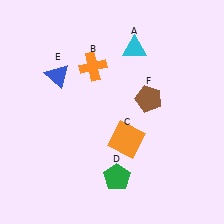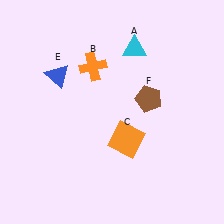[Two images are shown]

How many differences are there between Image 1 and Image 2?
There is 1 difference between the two images.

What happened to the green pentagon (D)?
The green pentagon (D) was removed in Image 2. It was in the bottom-right area of Image 1.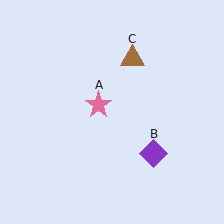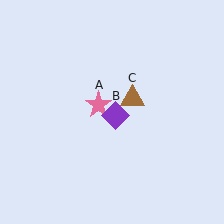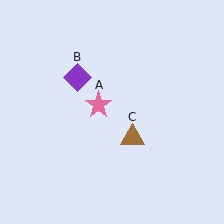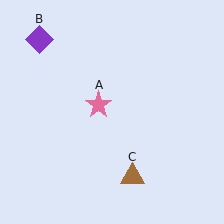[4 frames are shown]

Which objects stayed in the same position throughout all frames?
Pink star (object A) remained stationary.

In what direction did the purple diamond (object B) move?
The purple diamond (object B) moved up and to the left.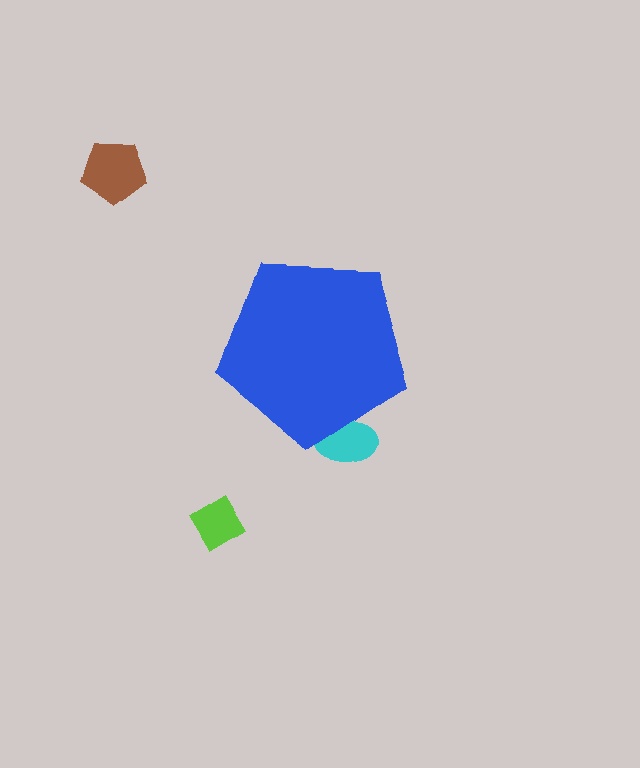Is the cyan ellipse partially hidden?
Yes, the cyan ellipse is partially hidden behind the blue pentagon.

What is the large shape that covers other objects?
A blue pentagon.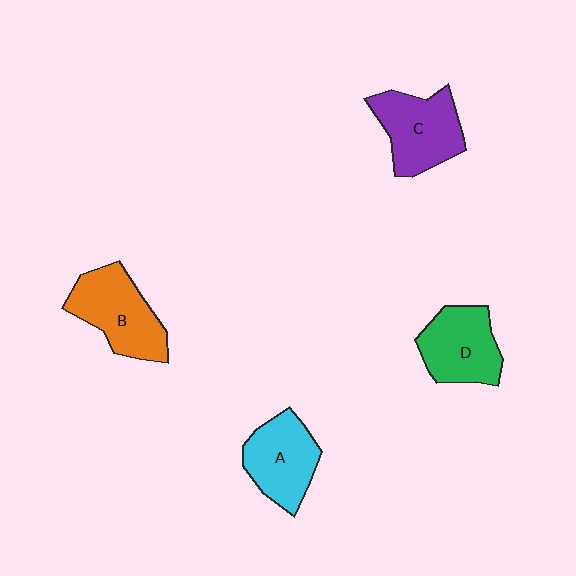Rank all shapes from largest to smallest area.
From largest to smallest: B (orange), C (purple), D (green), A (cyan).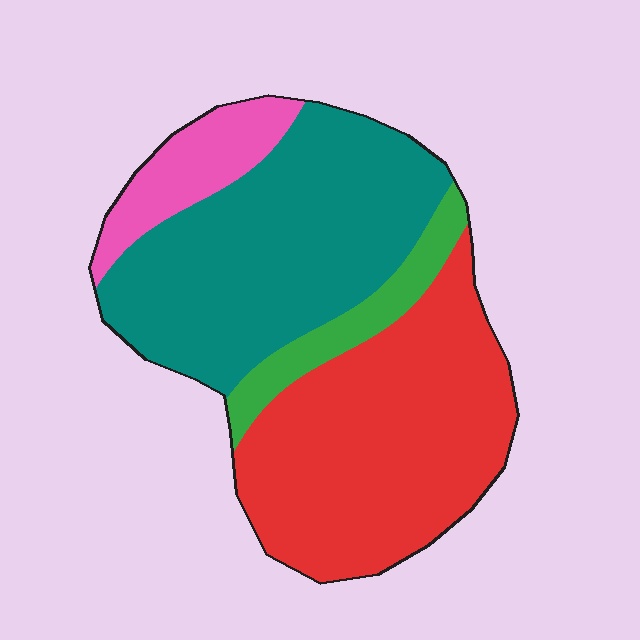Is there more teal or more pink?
Teal.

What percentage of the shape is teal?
Teal covers 40% of the shape.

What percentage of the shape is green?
Green takes up about one tenth (1/10) of the shape.